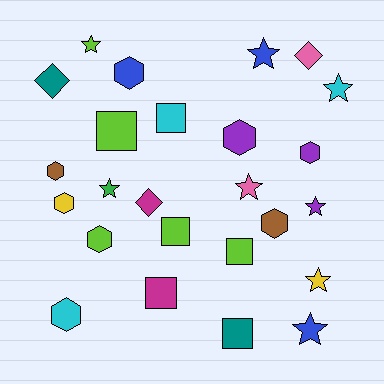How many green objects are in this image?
There is 1 green object.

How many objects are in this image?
There are 25 objects.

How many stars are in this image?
There are 8 stars.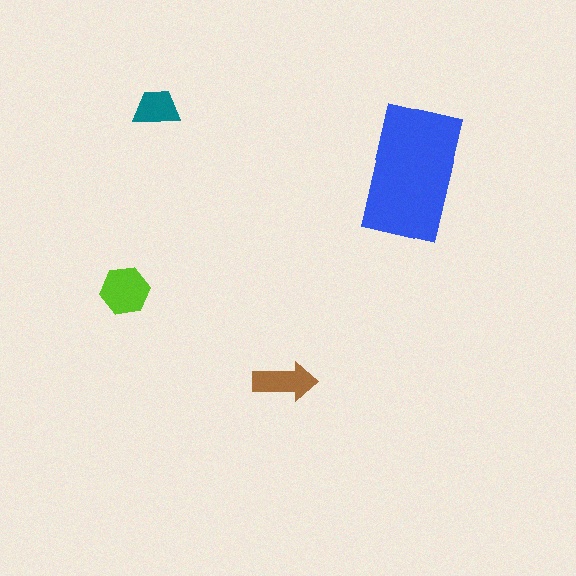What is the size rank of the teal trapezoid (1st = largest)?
4th.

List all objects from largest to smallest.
The blue rectangle, the lime hexagon, the brown arrow, the teal trapezoid.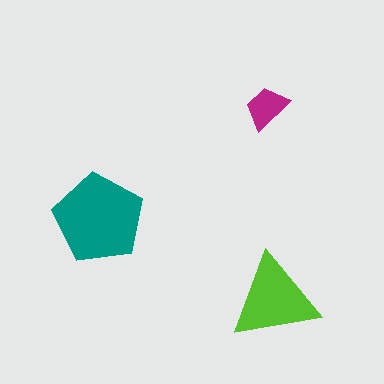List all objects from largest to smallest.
The teal pentagon, the lime triangle, the magenta trapezoid.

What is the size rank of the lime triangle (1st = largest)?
2nd.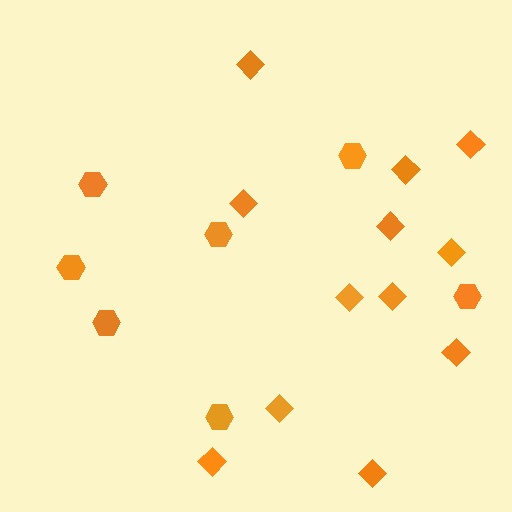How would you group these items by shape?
There are 2 groups: one group of hexagons (7) and one group of diamonds (12).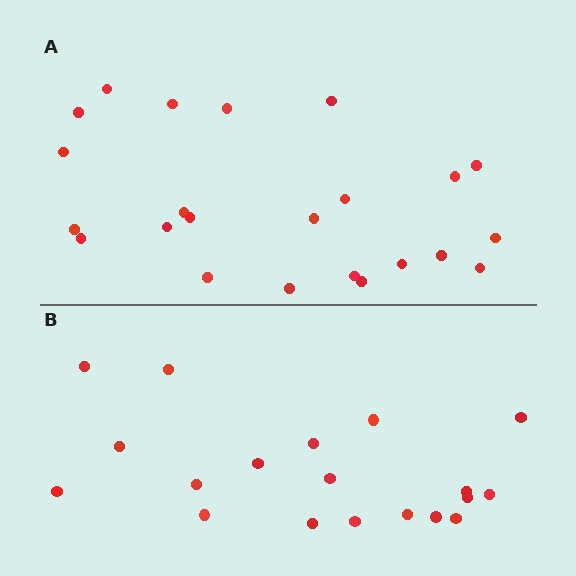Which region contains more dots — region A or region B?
Region A (the top region) has more dots.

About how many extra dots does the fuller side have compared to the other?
Region A has about 4 more dots than region B.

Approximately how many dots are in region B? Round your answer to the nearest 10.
About 20 dots. (The exact count is 19, which rounds to 20.)